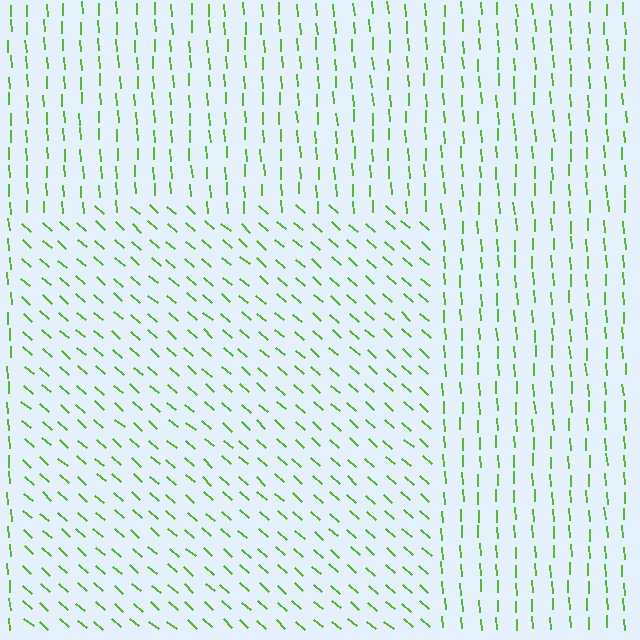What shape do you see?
I see a rectangle.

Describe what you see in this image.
The image is filled with small lime line segments. A rectangle region in the image has lines oriented differently from the surrounding lines, creating a visible texture boundary.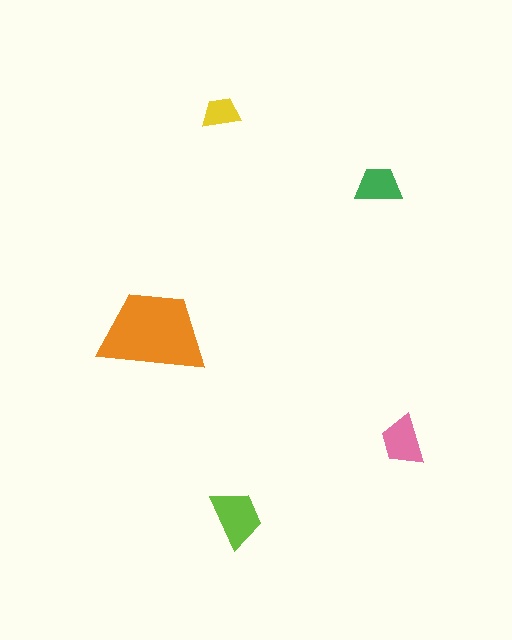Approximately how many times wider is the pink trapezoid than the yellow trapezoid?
About 1.5 times wider.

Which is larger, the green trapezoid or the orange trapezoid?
The orange one.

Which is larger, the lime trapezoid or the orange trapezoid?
The orange one.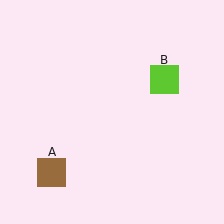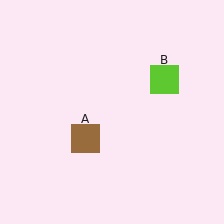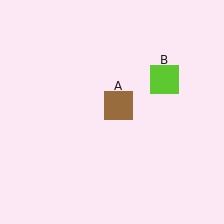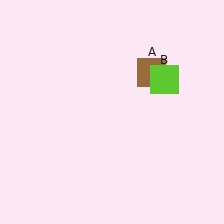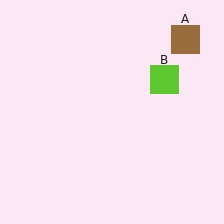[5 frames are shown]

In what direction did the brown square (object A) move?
The brown square (object A) moved up and to the right.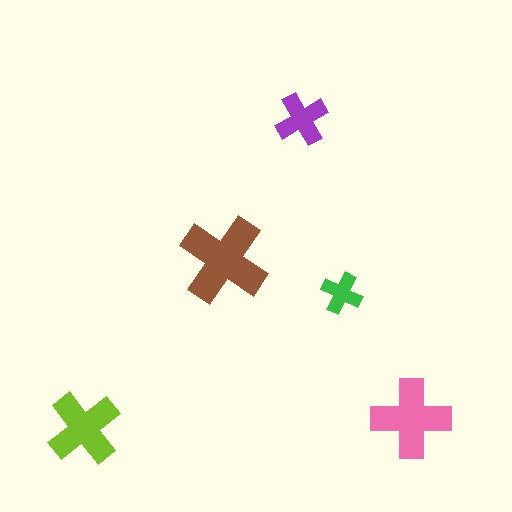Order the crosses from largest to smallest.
the brown one, the pink one, the lime one, the purple one, the green one.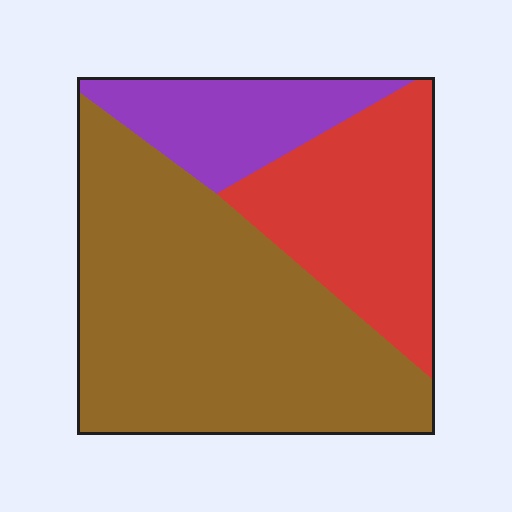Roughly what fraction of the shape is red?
Red covers 27% of the shape.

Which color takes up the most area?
Brown, at roughly 55%.